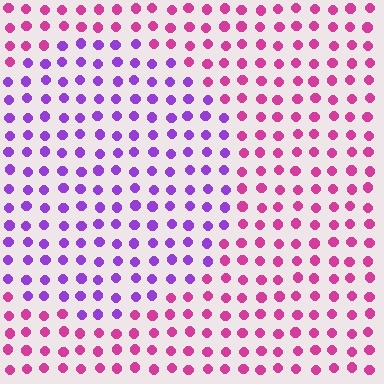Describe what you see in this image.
The image is filled with small magenta elements in a uniform arrangement. A circle-shaped region is visible where the elements are tinted to a slightly different hue, forming a subtle color boundary.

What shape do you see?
I see a circle.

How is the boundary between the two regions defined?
The boundary is defined purely by a slight shift in hue (about 47 degrees). Spacing, size, and orientation are identical on both sides.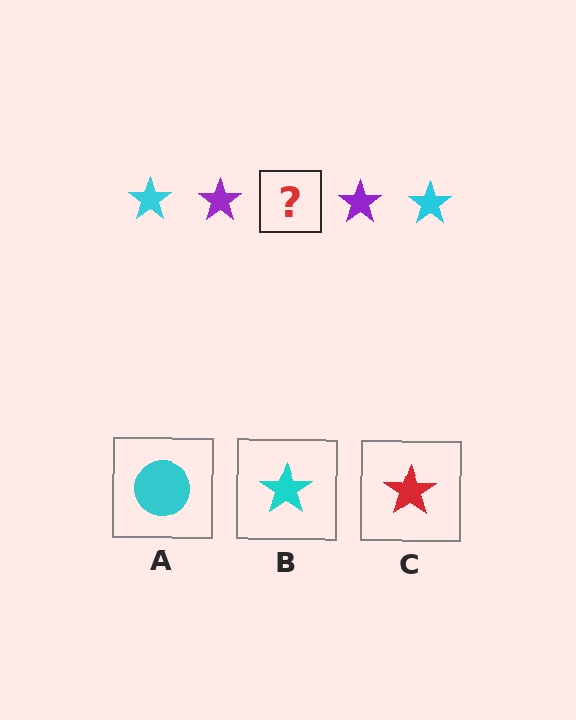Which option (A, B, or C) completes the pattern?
B.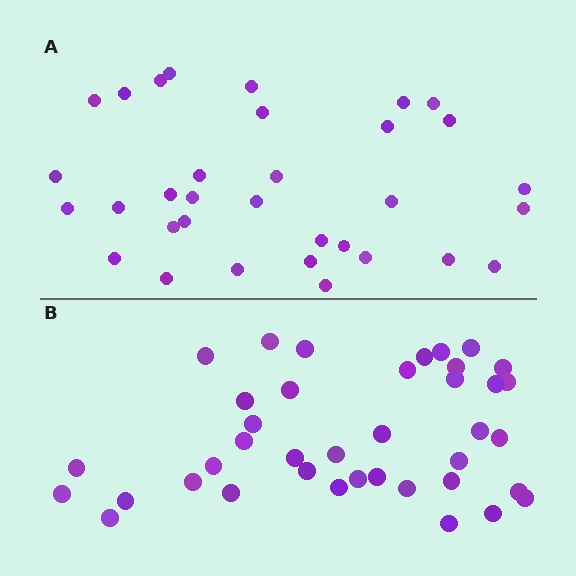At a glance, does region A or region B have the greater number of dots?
Region B (the bottom region) has more dots.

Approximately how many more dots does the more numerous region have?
Region B has about 6 more dots than region A.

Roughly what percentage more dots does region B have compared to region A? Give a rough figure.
About 20% more.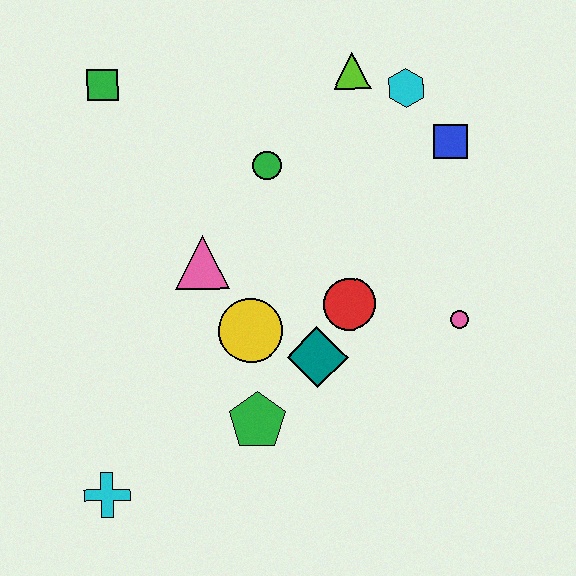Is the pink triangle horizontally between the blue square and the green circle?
No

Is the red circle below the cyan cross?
No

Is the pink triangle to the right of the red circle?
No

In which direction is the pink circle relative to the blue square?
The pink circle is below the blue square.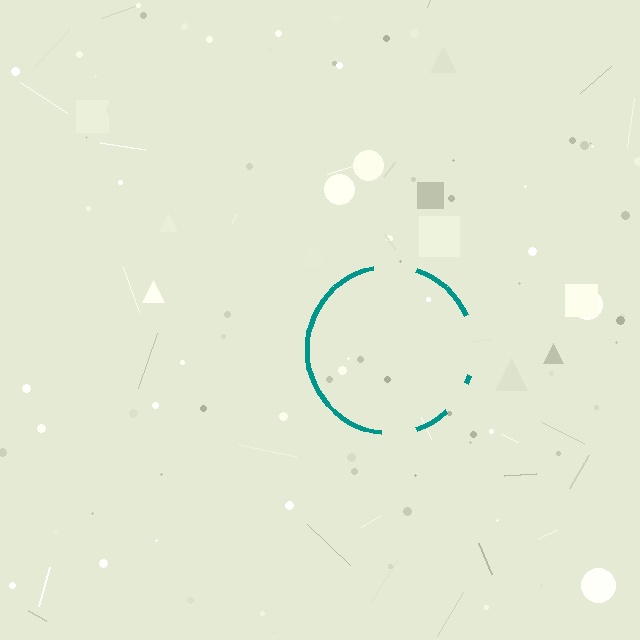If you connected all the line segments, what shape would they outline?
They would outline a circle.